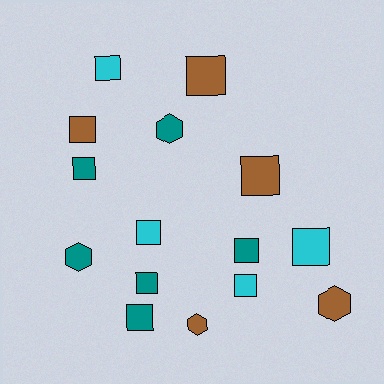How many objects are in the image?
There are 15 objects.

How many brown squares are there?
There are 3 brown squares.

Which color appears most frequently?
Teal, with 6 objects.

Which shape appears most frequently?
Square, with 11 objects.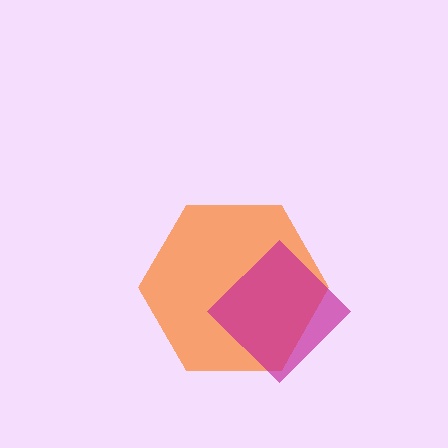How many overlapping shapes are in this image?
There are 2 overlapping shapes in the image.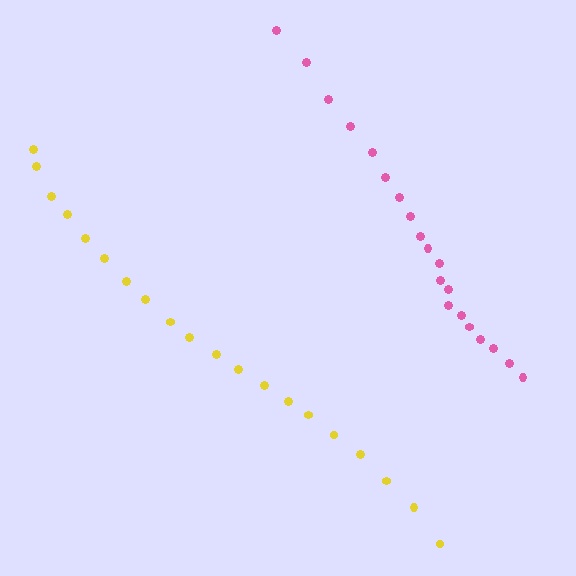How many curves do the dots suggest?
There are 2 distinct paths.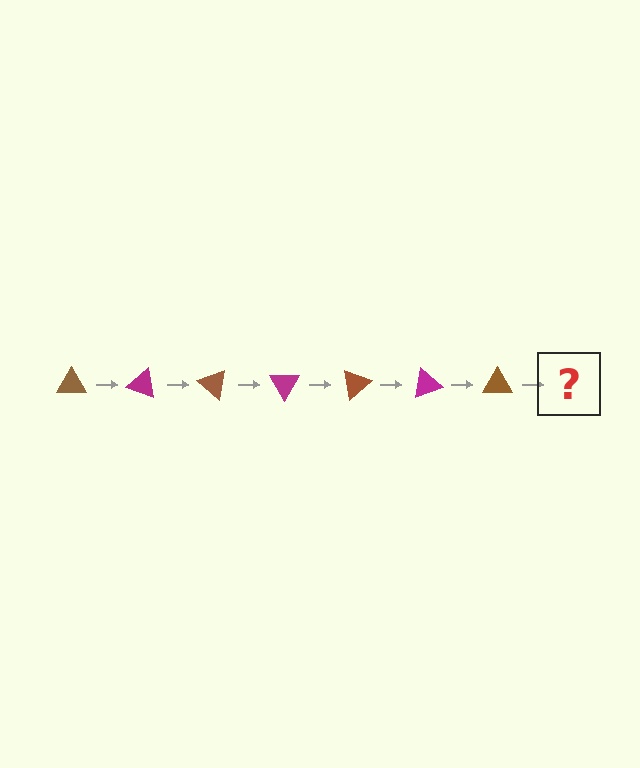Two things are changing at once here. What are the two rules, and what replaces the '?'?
The two rules are that it rotates 20 degrees each step and the color cycles through brown and magenta. The '?' should be a magenta triangle, rotated 140 degrees from the start.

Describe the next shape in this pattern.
It should be a magenta triangle, rotated 140 degrees from the start.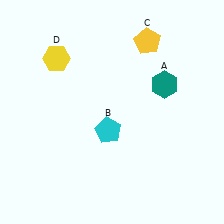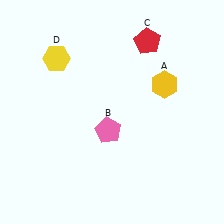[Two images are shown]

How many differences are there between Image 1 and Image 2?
There are 3 differences between the two images.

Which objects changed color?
A changed from teal to yellow. B changed from cyan to pink. C changed from yellow to red.